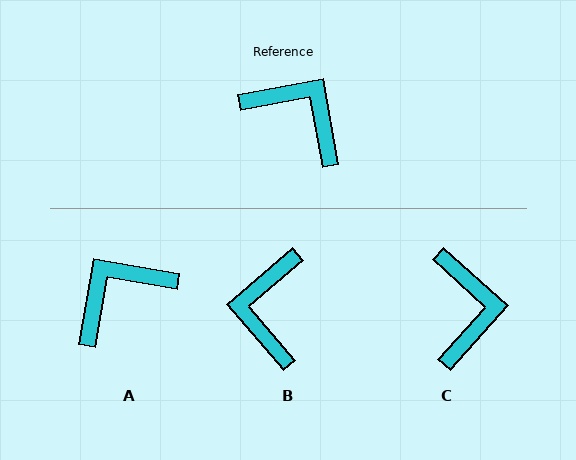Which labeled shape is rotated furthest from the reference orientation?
B, about 120 degrees away.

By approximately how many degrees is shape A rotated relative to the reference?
Approximately 70 degrees counter-clockwise.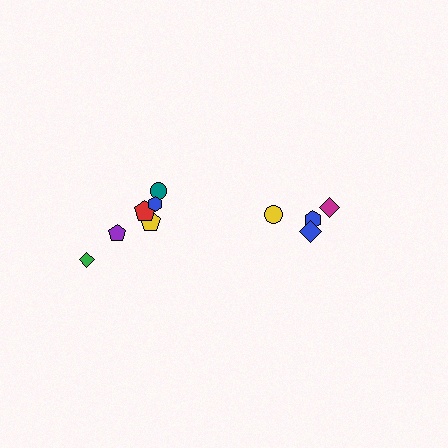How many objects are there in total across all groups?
There are 10 objects.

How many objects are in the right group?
There are 4 objects.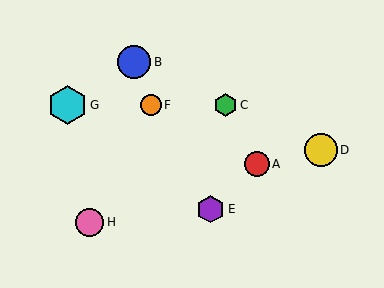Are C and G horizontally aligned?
Yes, both are at y≈105.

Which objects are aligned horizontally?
Objects C, F, G are aligned horizontally.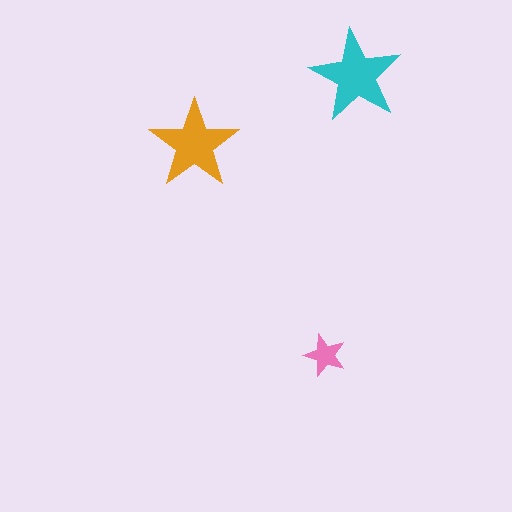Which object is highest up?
The cyan star is topmost.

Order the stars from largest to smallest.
the cyan one, the orange one, the pink one.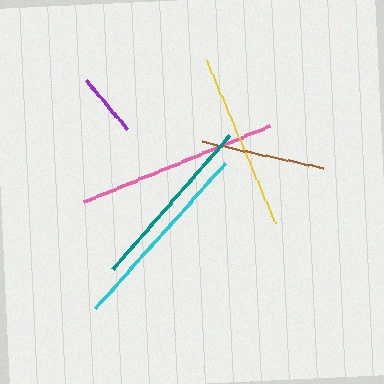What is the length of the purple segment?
The purple segment is approximately 64 pixels long.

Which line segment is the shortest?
The purple line is the shortest at approximately 64 pixels.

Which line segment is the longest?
The pink line is the longest at approximately 200 pixels.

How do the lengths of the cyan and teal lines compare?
The cyan and teal lines are approximately the same length.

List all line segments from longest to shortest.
From longest to shortest: pink, cyan, teal, yellow, brown, purple.